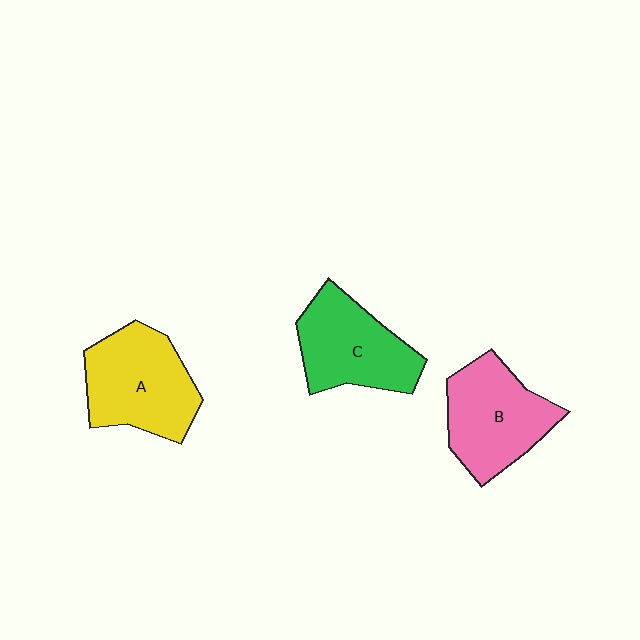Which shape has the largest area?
Shape A (yellow).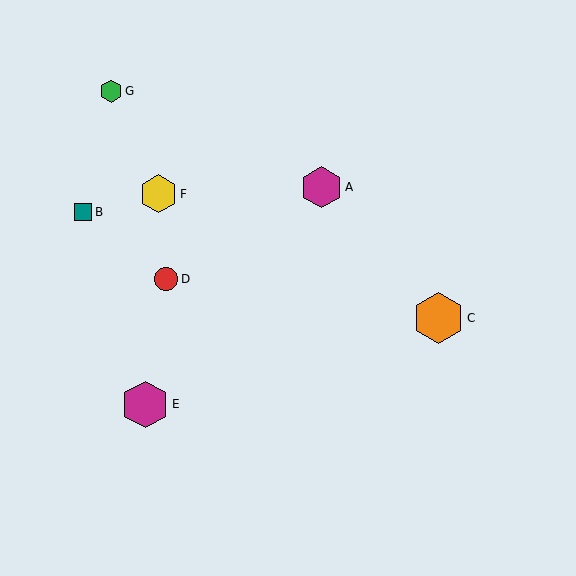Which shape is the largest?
The orange hexagon (labeled C) is the largest.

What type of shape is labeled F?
Shape F is a yellow hexagon.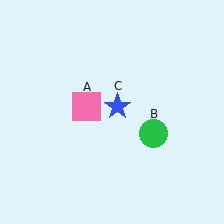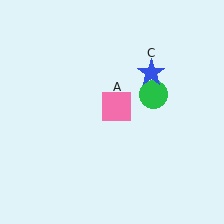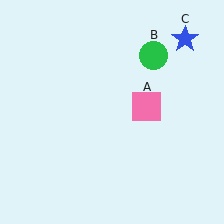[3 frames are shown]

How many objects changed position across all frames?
3 objects changed position: pink square (object A), green circle (object B), blue star (object C).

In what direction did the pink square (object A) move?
The pink square (object A) moved right.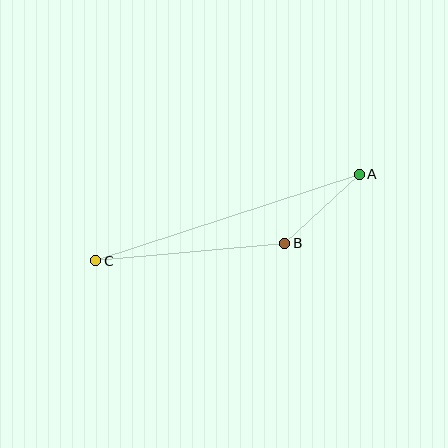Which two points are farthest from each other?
Points A and C are farthest from each other.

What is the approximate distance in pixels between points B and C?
The distance between B and C is approximately 190 pixels.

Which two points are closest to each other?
Points A and B are closest to each other.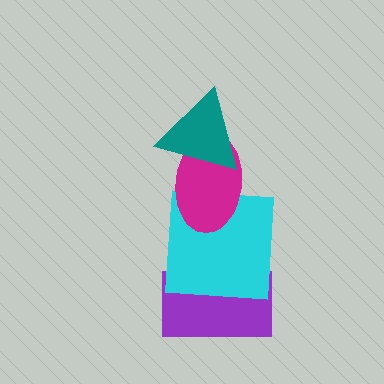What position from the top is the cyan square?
The cyan square is 3rd from the top.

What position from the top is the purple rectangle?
The purple rectangle is 4th from the top.